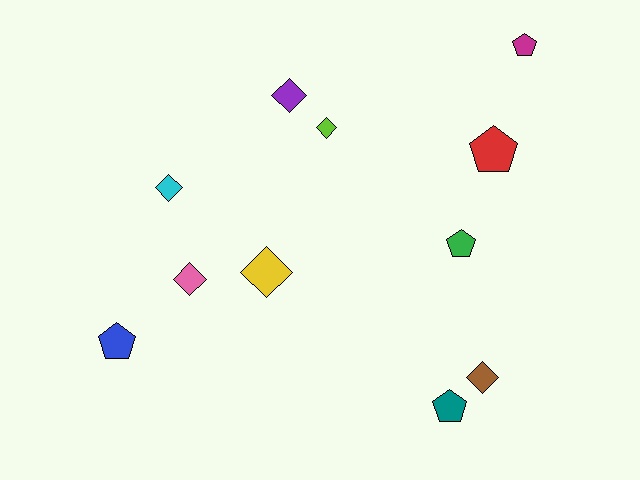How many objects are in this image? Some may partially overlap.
There are 11 objects.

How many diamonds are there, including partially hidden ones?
There are 6 diamonds.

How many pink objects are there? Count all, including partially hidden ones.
There is 1 pink object.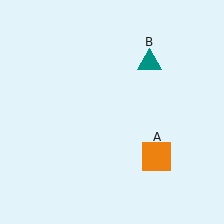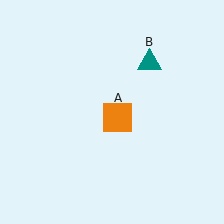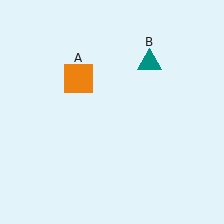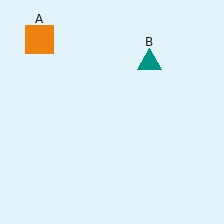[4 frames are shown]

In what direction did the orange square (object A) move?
The orange square (object A) moved up and to the left.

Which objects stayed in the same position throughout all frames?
Teal triangle (object B) remained stationary.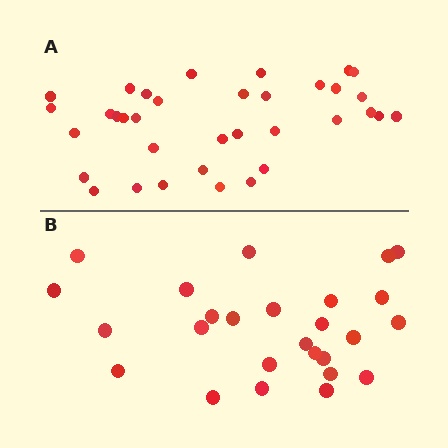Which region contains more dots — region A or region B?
Region A (the top region) has more dots.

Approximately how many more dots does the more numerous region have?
Region A has roughly 8 or so more dots than region B.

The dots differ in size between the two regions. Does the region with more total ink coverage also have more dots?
No. Region B has more total ink coverage because its dots are larger, but region A actually contains more individual dots. Total area can be misleading — the number of items is what matters here.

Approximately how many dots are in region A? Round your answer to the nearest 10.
About 40 dots. (The exact count is 35, which rounds to 40.)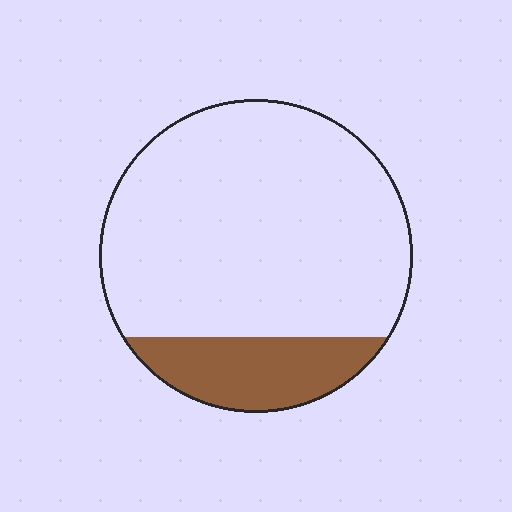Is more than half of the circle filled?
No.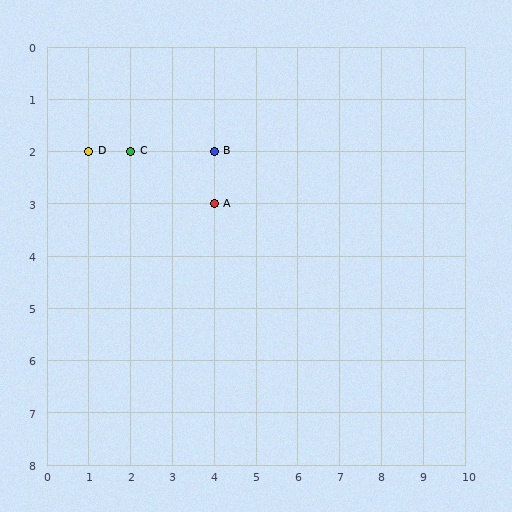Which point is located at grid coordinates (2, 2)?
Point C is at (2, 2).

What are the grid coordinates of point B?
Point B is at grid coordinates (4, 2).